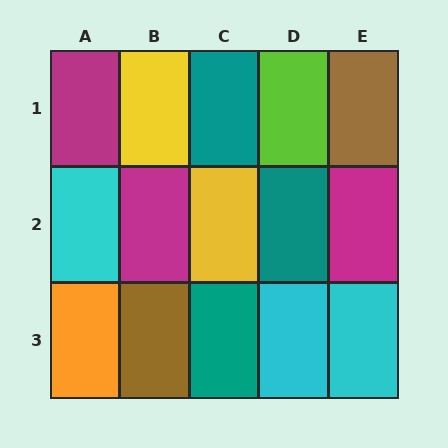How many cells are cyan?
3 cells are cyan.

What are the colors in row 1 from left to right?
Magenta, yellow, teal, lime, brown.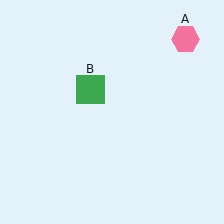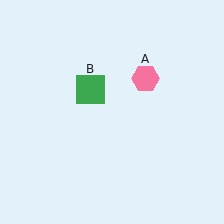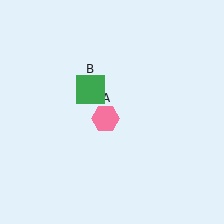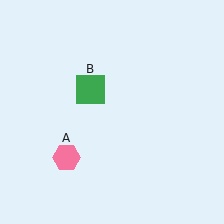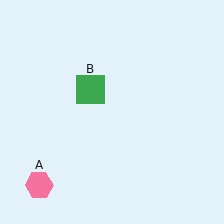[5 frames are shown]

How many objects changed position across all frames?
1 object changed position: pink hexagon (object A).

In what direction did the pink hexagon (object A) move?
The pink hexagon (object A) moved down and to the left.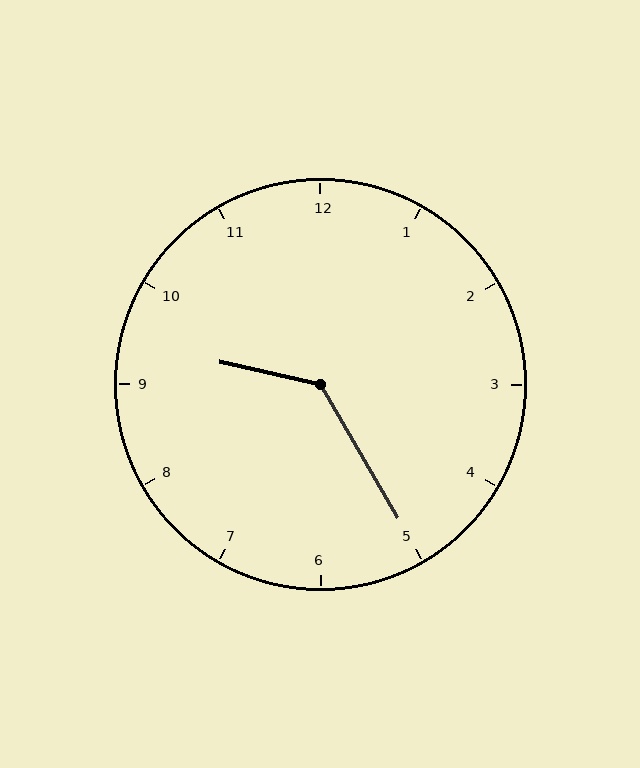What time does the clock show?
9:25.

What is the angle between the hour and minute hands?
Approximately 132 degrees.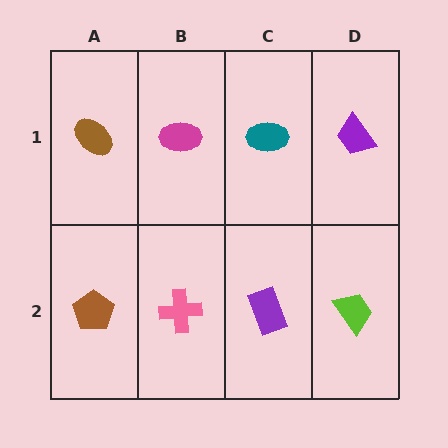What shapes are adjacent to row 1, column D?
A lime trapezoid (row 2, column D), a teal ellipse (row 1, column C).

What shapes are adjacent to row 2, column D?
A purple trapezoid (row 1, column D), a purple rectangle (row 2, column C).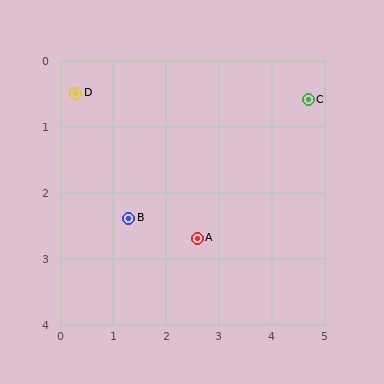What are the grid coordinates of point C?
Point C is at approximately (4.7, 0.6).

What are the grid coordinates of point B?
Point B is at approximately (1.3, 2.4).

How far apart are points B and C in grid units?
Points B and C are about 3.8 grid units apart.